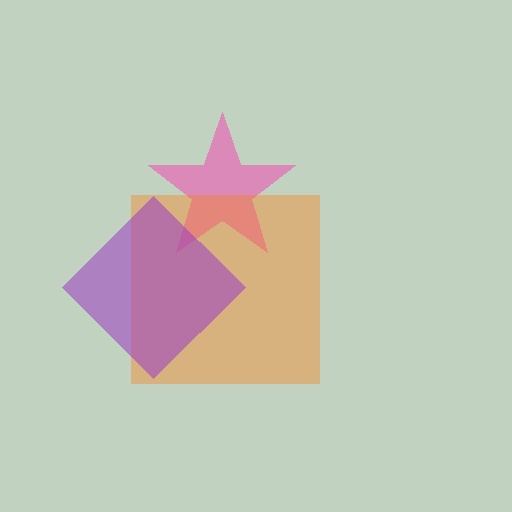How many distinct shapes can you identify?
There are 3 distinct shapes: a pink star, an orange square, a purple diamond.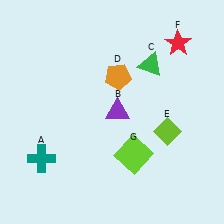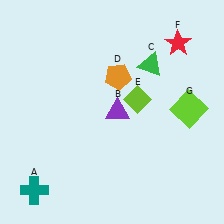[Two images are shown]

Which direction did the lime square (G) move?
The lime square (G) moved right.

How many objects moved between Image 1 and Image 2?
3 objects moved between the two images.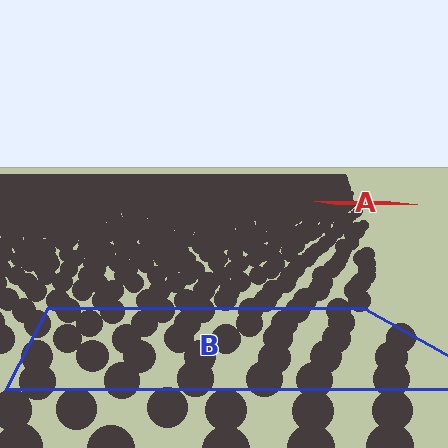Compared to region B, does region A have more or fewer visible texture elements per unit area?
Region A has more texture elements per unit area — they are packed more densely because it is farther away.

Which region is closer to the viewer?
Region B is closer. The texture elements there are larger and more spread out.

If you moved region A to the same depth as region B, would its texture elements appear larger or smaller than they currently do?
They would appear larger. At a closer depth, the same texture elements are projected at a bigger on-screen size.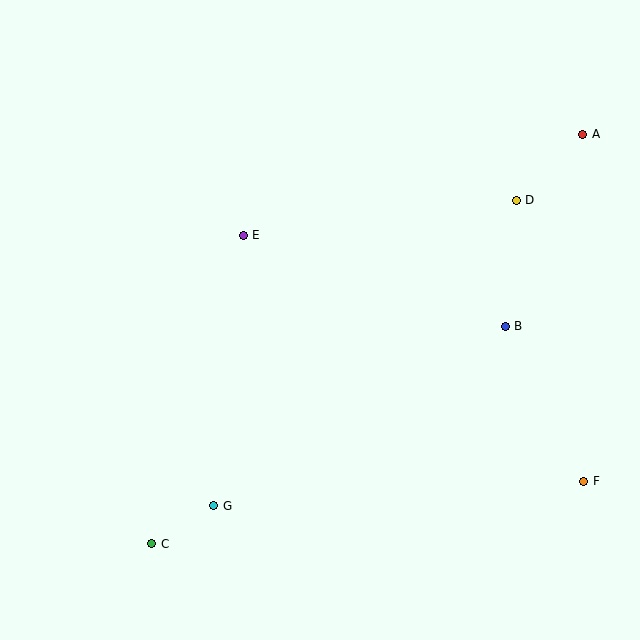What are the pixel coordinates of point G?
Point G is at (214, 506).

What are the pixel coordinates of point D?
Point D is at (516, 200).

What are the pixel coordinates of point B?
Point B is at (505, 326).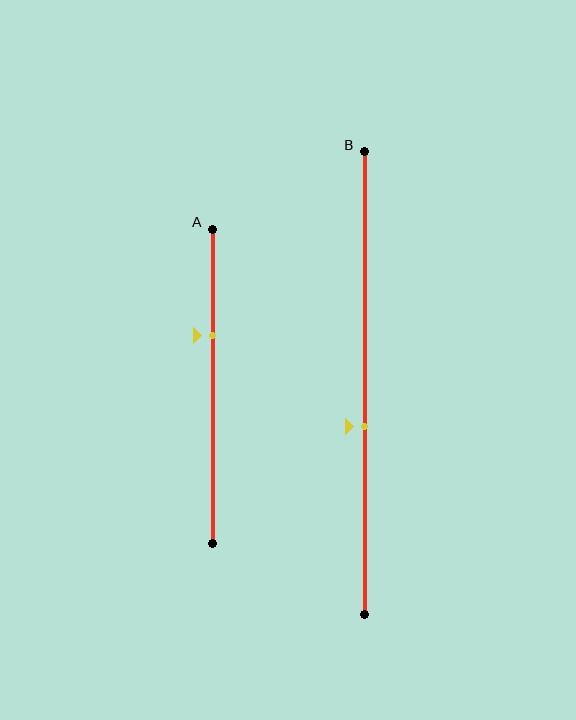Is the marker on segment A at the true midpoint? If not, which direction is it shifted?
No, the marker on segment A is shifted upward by about 16% of the segment length.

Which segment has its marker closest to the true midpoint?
Segment B has its marker closest to the true midpoint.